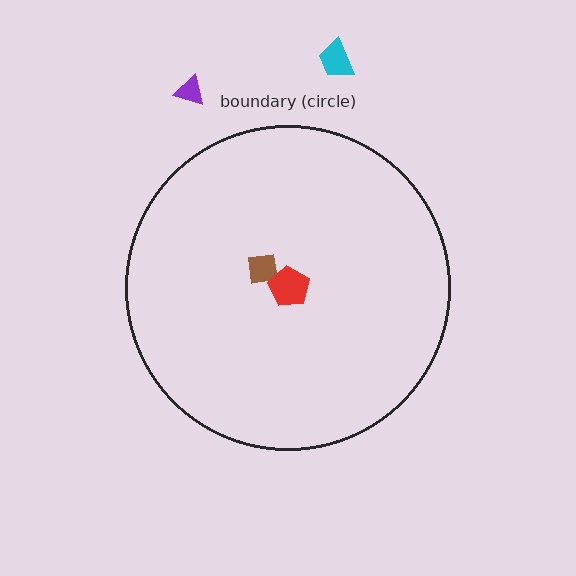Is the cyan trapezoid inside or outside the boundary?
Outside.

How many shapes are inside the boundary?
2 inside, 2 outside.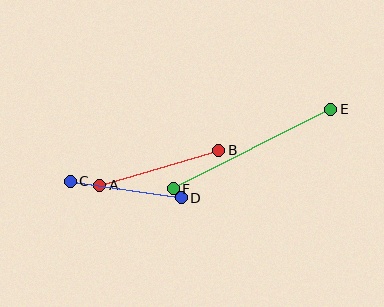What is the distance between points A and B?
The distance is approximately 124 pixels.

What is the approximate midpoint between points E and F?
The midpoint is at approximately (252, 149) pixels.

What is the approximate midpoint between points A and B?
The midpoint is at approximately (159, 168) pixels.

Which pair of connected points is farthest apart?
Points E and F are farthest apart.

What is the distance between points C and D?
The distance is approximately 112 pixels.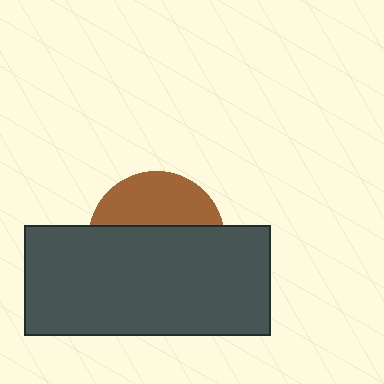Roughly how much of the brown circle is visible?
A small part of it is visible (roughly 37%).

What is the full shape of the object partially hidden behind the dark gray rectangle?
The partially hidden object is a brown circle.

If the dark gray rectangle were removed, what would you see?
You would see the complete brown circle.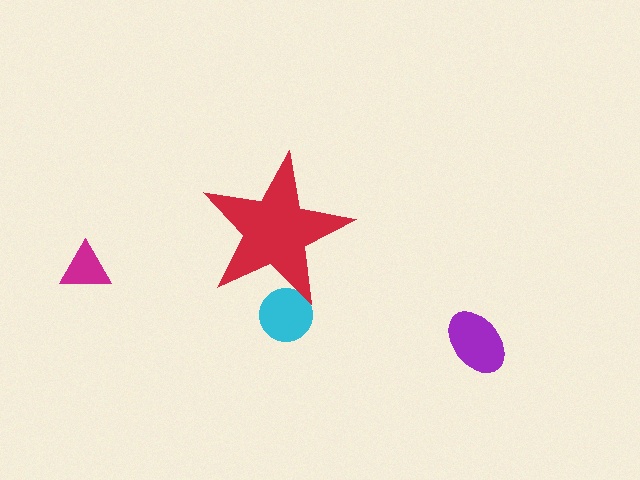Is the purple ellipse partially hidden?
No, the purple ellipse is fully visible.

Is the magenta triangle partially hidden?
No, the magenta triangle is fully visible.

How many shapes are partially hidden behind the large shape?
1 shape is partially hidden.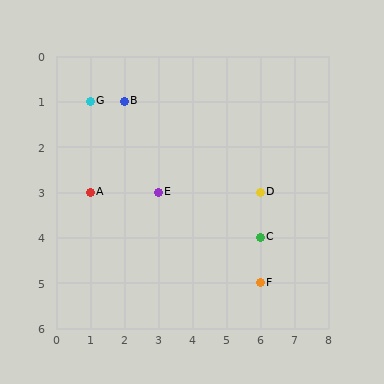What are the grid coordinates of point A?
Point A is at grid coordinates (1, 3).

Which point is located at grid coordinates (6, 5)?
Point F is at (6, 5).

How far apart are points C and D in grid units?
Points C and D are 1 row apart.